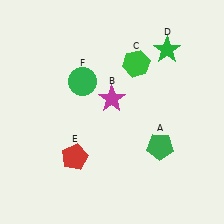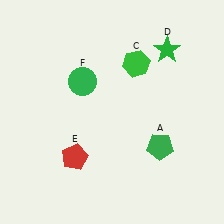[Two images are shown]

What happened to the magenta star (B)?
The magenta star (B) was removed in Image 2. It was in the top-left area of Image 1.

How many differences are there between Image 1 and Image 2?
There is 1 difference between the two images.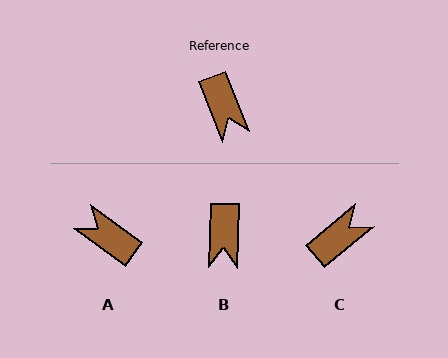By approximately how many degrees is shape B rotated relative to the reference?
Approximately 22 degrees clockwise.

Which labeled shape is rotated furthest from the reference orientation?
A, about 147 degrees away.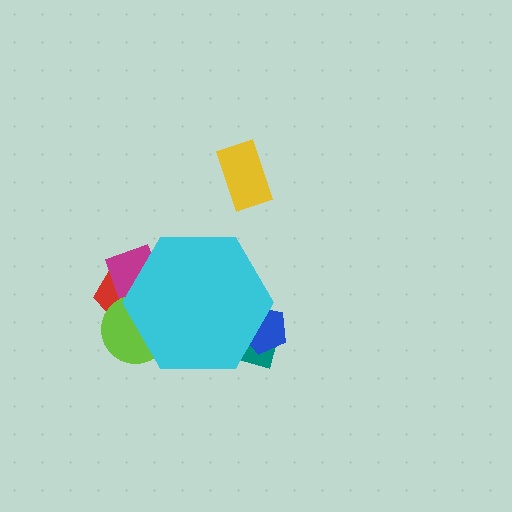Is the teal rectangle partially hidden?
Yes, the teal rectangle is partially hidden behind the cyan hexagon.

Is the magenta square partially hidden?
Yes, the magenta square is partially hidden behind the cyan hexagon.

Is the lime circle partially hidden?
Yes, the lime circle is partially hidden behind the cyan hexagon.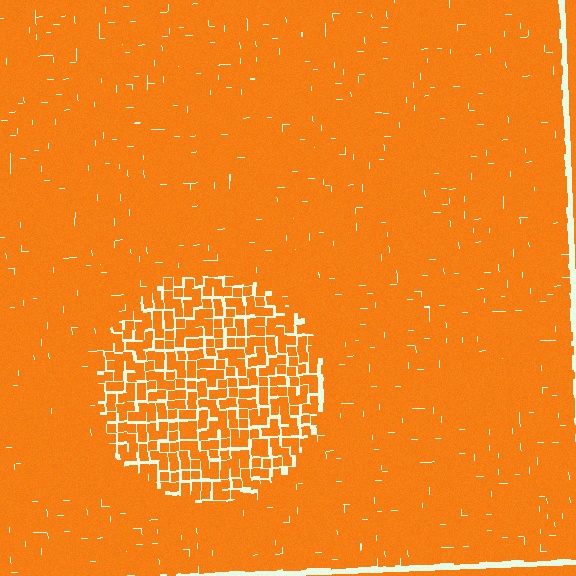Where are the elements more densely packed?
The elements are more densely packed outside the circle boundary.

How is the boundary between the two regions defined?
The boundary is defined by a change in element density (approximately 1.7x ratio). All elements are the same color, size, and shape.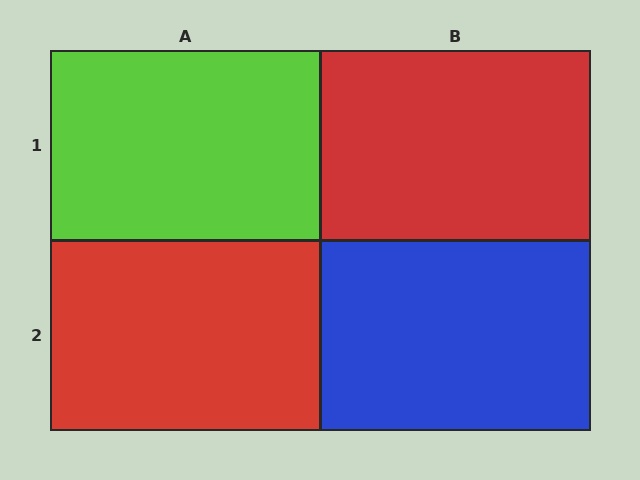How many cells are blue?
1 cell is blue.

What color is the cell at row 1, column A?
Lime.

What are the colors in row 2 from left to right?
Red, blue.